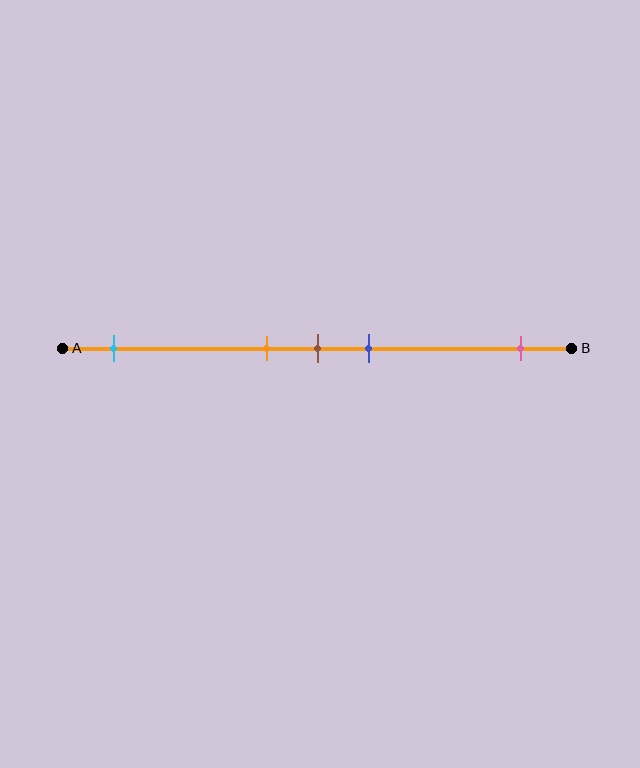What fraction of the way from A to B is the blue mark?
The blue mark is approximately 60% (0.6) of the way from A to B.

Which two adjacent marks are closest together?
The orange and brown marks are the closest adjacent pair.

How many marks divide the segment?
There are 5 marks dividing the segment.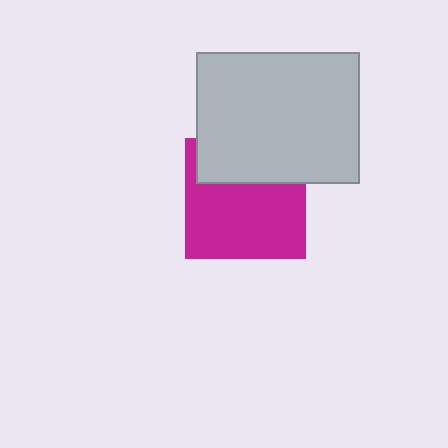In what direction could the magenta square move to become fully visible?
The magenta square could move down. That would shift it out from behind the light gray rectangle entirely.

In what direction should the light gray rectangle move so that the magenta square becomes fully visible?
The light gray rectangle should move up. That is the shortest direction to clear the overlap and leave the magenta square fully visible.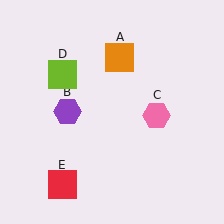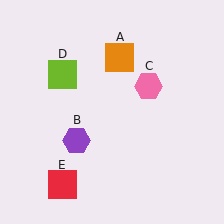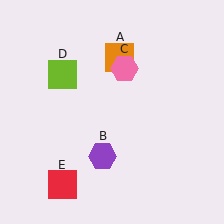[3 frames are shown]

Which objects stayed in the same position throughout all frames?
Orange square (object A) and lime square (object D) and red square (object E) remained stationary.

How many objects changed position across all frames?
2 objects changed position: purple hexagon (object B), pink hexagon (object C).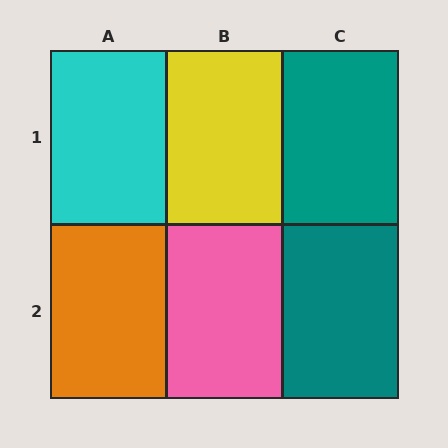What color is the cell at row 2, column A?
Orange.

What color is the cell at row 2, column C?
Teal.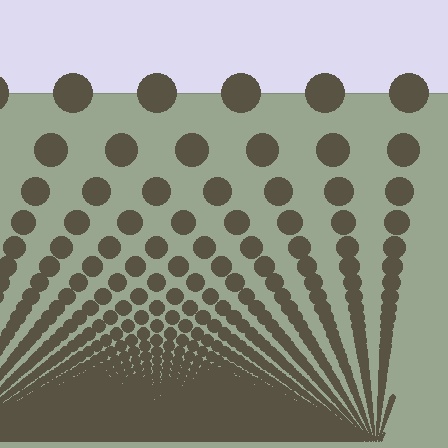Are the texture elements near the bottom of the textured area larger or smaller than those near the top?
Smaller. The gradient is inverted — elements near the bottom are smaller and denser.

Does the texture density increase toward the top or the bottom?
Density increases toward the bottom.